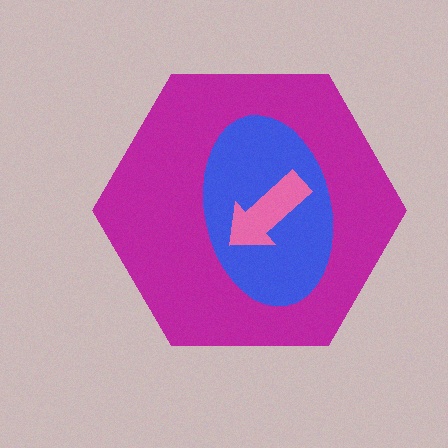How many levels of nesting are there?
3.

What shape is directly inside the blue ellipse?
The pink arrow.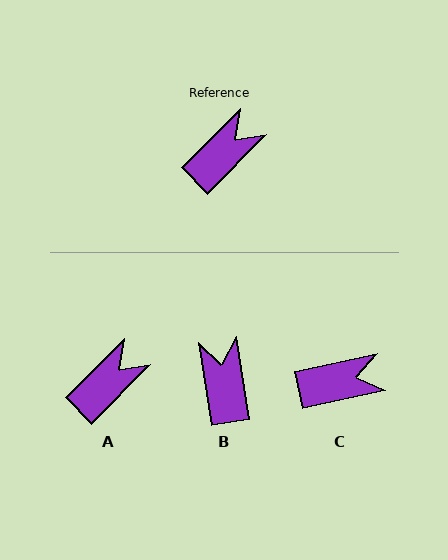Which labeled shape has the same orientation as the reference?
A.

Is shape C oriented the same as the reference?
No, it is off by about 33 degrees.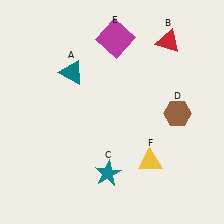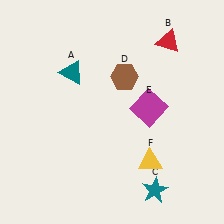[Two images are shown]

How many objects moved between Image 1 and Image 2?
3 objects moved between the two images.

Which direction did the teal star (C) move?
The teal star (C) moved right.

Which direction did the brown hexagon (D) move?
The brown hexagon (D) moved left.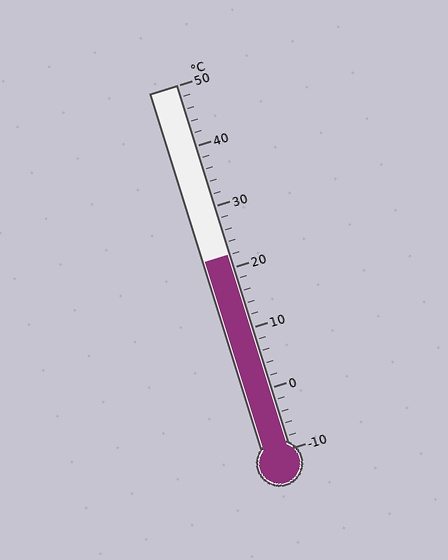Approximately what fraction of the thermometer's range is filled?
The thermometer is filled to approximately 55% of its range.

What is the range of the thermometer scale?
The thermometer scale ranges from -10°C to 50°C.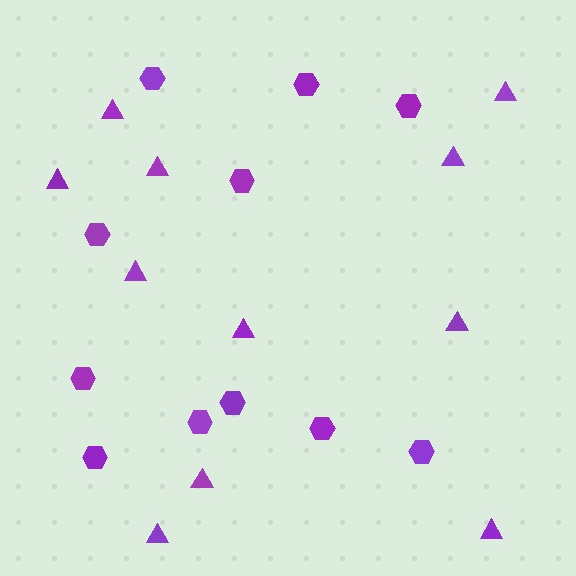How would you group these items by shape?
There are 2 groups: one group of triangles (11) and one group of hexagons (11).